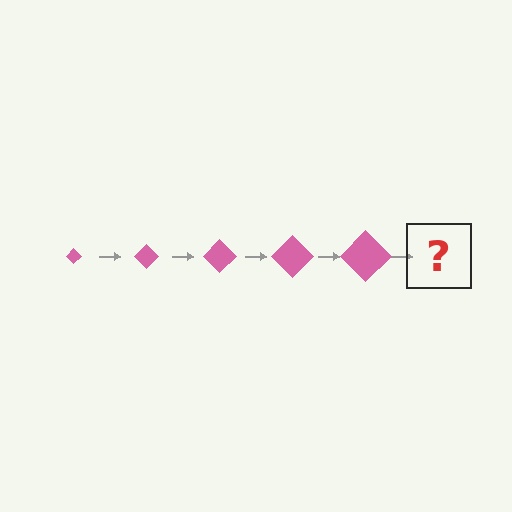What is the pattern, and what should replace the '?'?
The pattern is that the diamond gets progressively larger each step. The '?' should be a pink diamond, larger than the previous one.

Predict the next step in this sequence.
The next step is a pink diamond, larger than the previous one.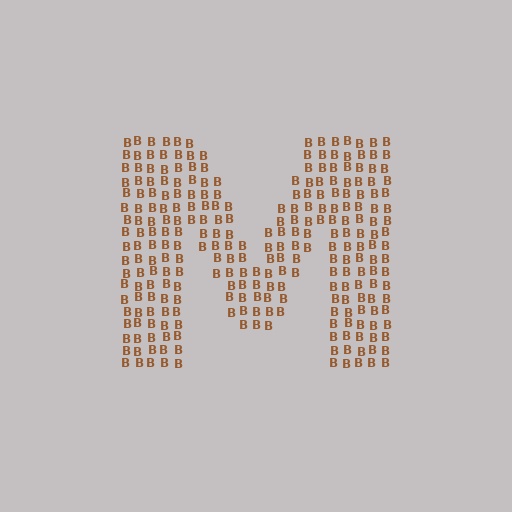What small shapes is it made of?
It is made of small letter B's.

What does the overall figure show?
The overall figure shows the letter M.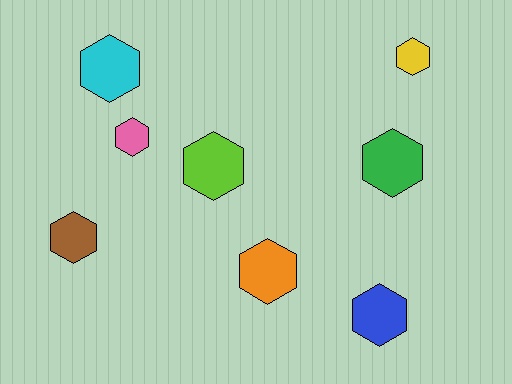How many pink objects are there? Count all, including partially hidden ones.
There is 1 pink object.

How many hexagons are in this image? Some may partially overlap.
There are 8 hexagons.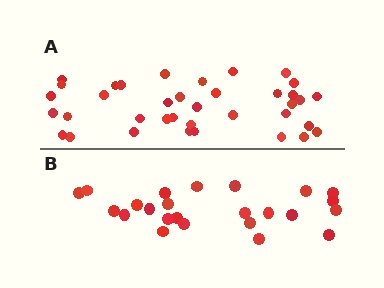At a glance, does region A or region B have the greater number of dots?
Region A (the top region) has more dots.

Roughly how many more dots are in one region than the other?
Region A has approximately 15 more dots than region B.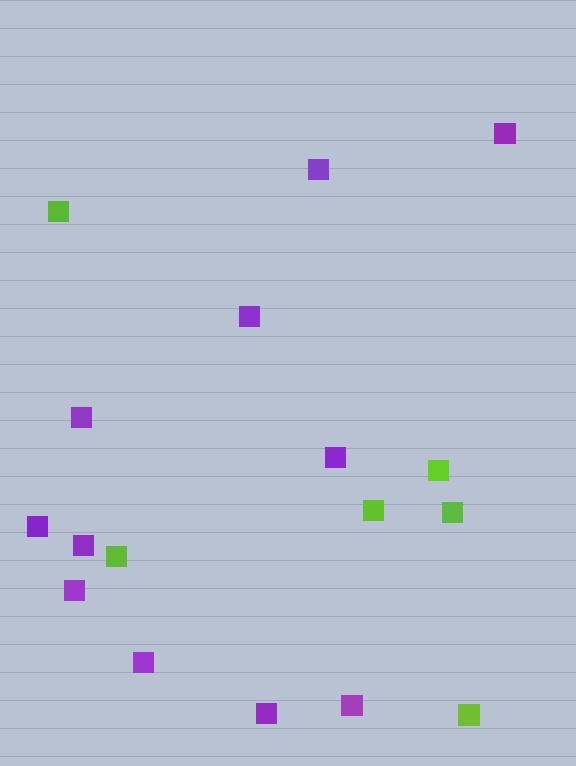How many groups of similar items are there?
There are 2 groups: one group of lime squares (6) and one group of purple squares (11).